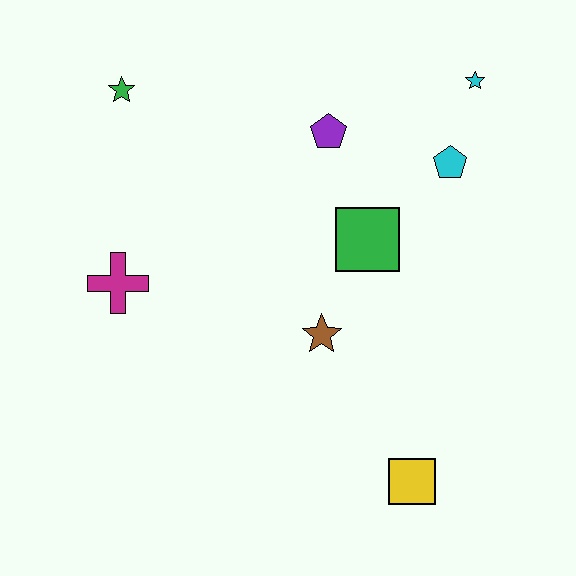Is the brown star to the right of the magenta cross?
Yes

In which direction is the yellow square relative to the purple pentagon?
The yellow square is below the purple pentagon.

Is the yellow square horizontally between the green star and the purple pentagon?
No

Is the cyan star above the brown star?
Yes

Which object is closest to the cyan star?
The cyan pentagon is closest to the cyan star.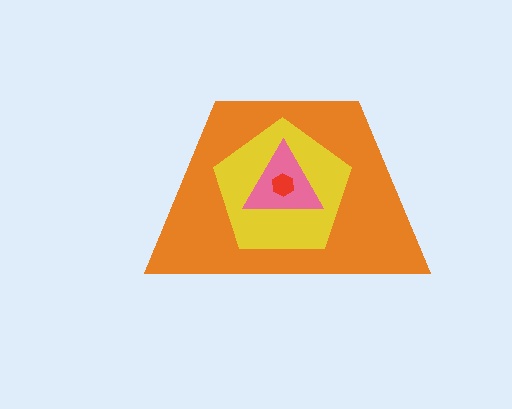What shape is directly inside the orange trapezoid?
The yellow pentagon.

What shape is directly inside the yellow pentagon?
The pink triangle.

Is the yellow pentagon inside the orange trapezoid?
Yes.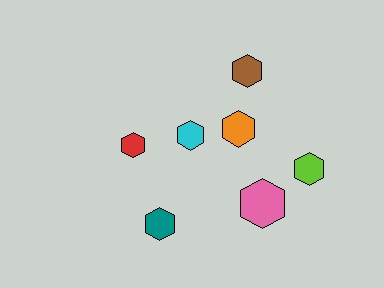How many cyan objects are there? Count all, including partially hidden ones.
There is 1 cyan object.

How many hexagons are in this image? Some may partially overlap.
There are 7 hexagons.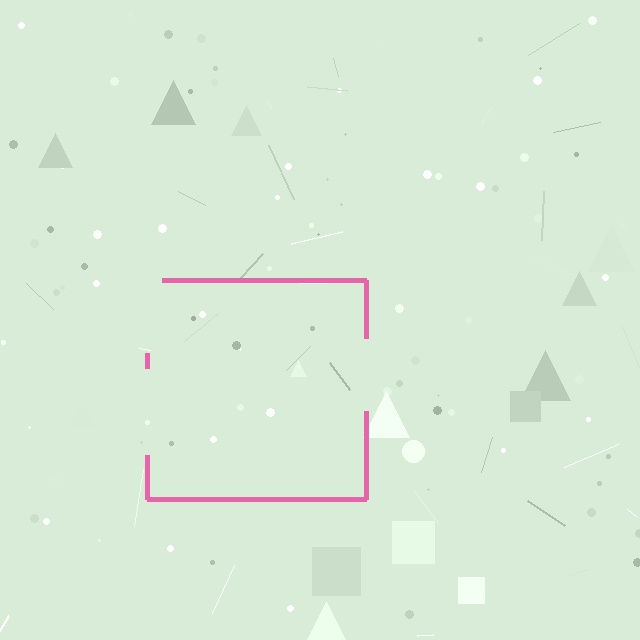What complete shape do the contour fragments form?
The contour fragments form a square.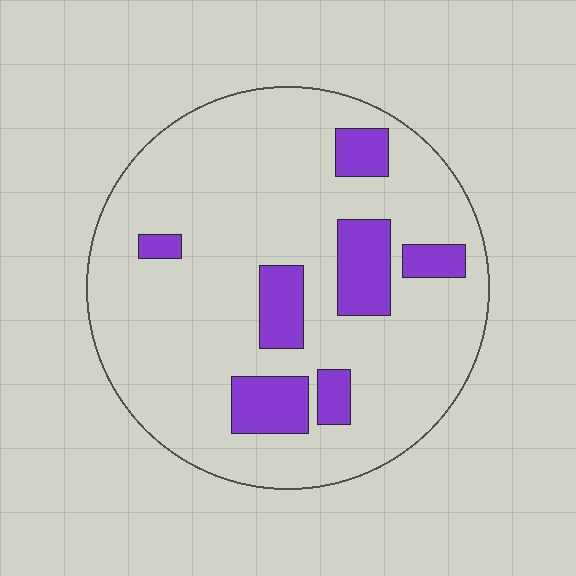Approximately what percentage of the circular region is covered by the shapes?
Approximately 15%.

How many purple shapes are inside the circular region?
7.